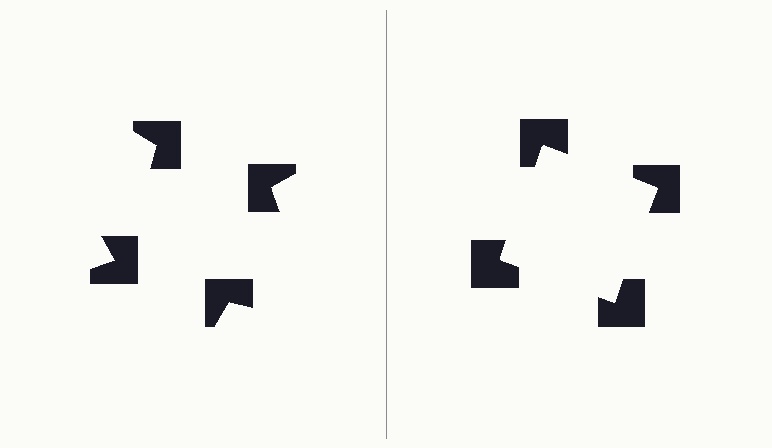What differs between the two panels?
The notched squares are positioned identically on both sides; only the wedge orientations differ. On the right they align to a square; on the left they are misaligned.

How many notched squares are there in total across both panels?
8 — 4 on each side.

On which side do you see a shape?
An illusory square appears on the right side. On the left side the wedge cuts are rotated, so no coherent shape forms.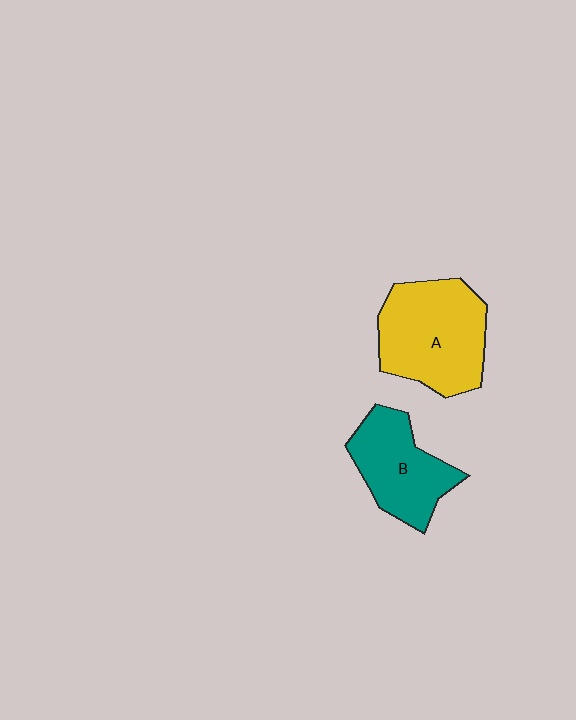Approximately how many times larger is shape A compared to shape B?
Approximately 1.3 times.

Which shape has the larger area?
Shape A (yellow).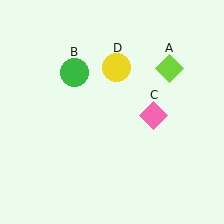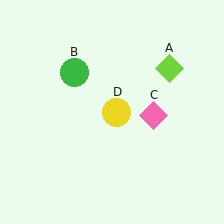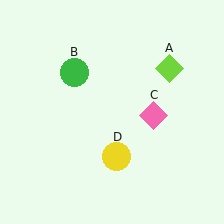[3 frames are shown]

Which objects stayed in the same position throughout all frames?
Lime diamond (object A) and green circle (object B) and pink diamond (object C) remained stationary.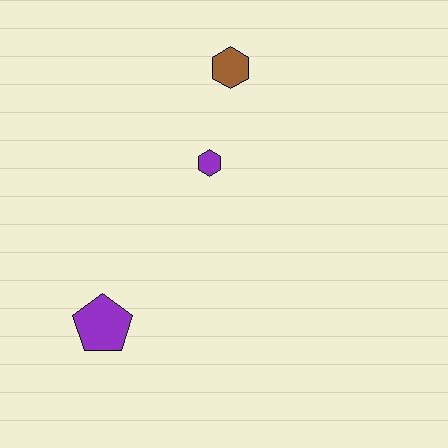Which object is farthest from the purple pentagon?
The brown hexagon is farthest from the purple pentagon.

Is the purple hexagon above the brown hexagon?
No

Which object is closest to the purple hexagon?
The brown hexagon is closest to the purple hexagon.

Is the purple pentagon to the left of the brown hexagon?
Yes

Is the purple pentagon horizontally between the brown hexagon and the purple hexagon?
No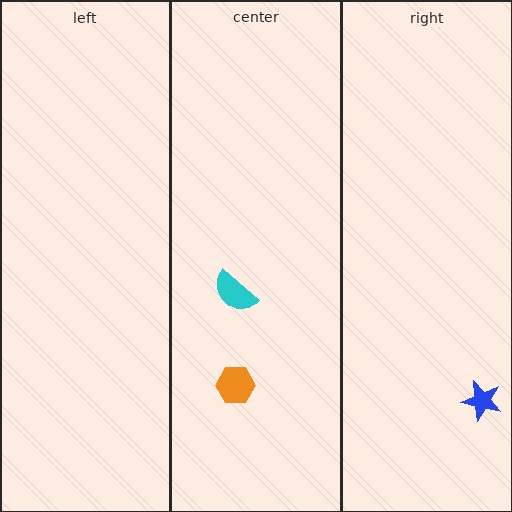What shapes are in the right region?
The blue star.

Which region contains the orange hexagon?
The center region.